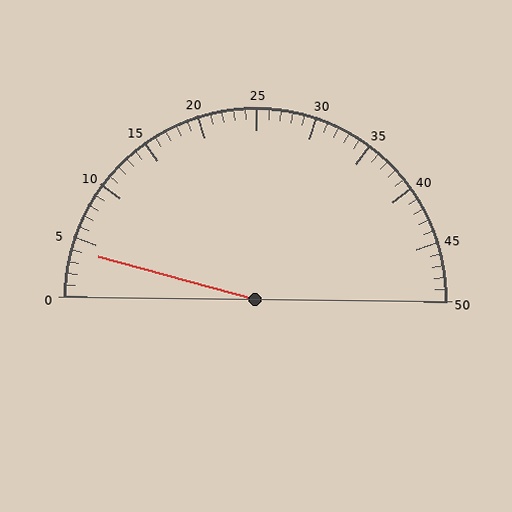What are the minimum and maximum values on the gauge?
The gauge ranges from 0 to 50.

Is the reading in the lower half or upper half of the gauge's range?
The reading is in the lower half of the range (0 to 50).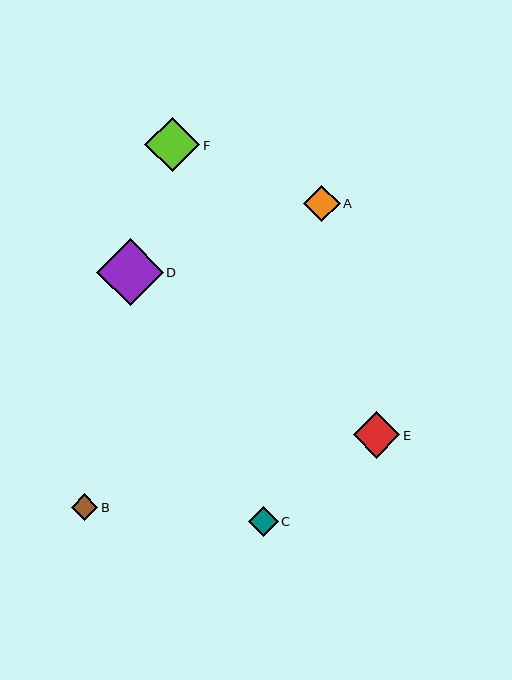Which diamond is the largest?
Diamond D is the largest with a size of approximately 67 pixels.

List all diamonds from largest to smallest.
From largest to smallest: D, F, E, A, C, B.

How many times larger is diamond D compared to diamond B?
Diamond D is approximately 2.5 times the size of diamond B.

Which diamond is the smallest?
Diamond B is the smallest with a size of approximately 26 pixels.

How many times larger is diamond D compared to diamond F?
Diamond D is approximately 1.2 times the size of diamond F.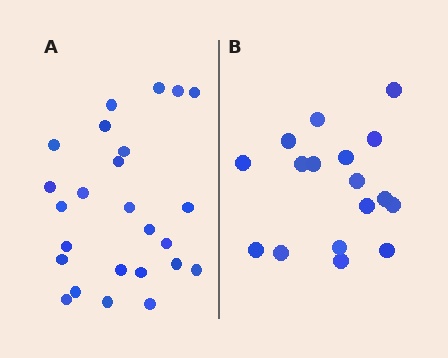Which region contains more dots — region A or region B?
Region A (the left region) has more dots.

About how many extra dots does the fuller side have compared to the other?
Region A has roughly 8 or so more dots than region B.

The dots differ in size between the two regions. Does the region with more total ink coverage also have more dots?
No. Region B has more total ink coverage because its dots are larger, but region A actually contains more individual dots. Total area can be misleading — the number of items is what matters here.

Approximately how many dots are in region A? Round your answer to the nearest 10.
About 20 dots. (The exact count is 25, which rounds to 20.)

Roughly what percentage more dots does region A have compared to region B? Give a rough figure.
About 45% more.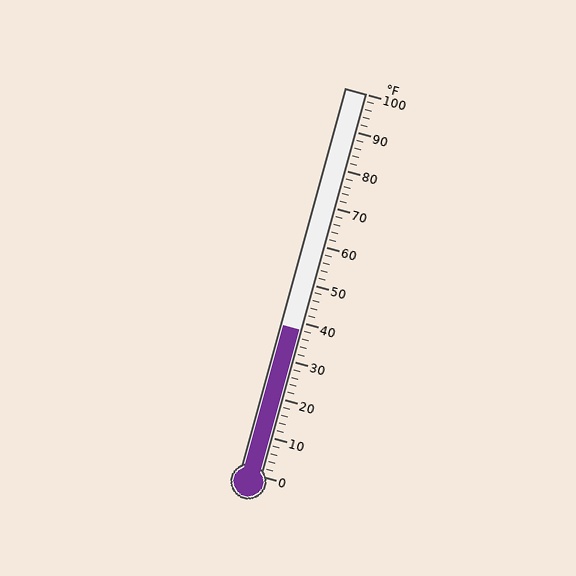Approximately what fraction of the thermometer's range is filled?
The thermometer is filled to approximately 40% of its range.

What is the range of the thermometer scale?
The thermometer scale ranges from 0°F to 100°F.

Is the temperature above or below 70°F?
The temperature is below 70°F.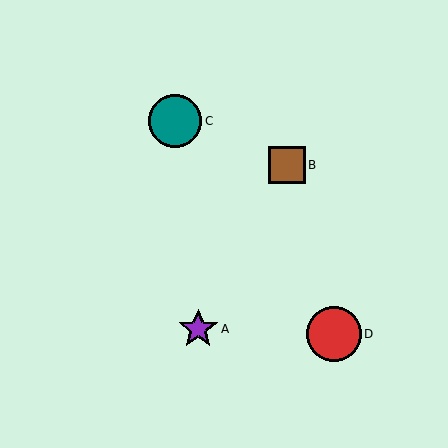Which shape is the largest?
The red circle (labeled D) is the largest.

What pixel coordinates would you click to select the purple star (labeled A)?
Click at (198, 329) to select the purple star A.